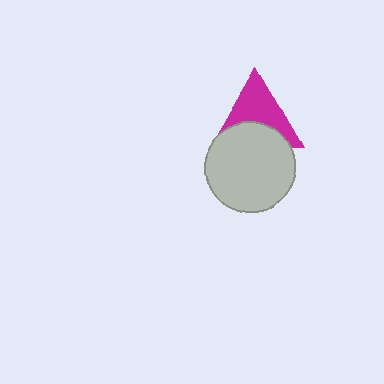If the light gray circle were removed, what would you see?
You would see the complete magenta triangle.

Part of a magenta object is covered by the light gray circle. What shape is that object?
It is a triangle.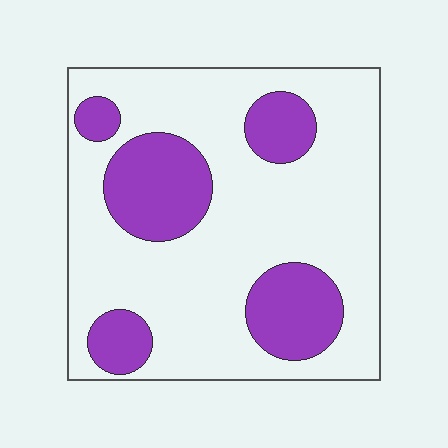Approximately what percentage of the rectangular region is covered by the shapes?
Approximately 25%.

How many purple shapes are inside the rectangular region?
5.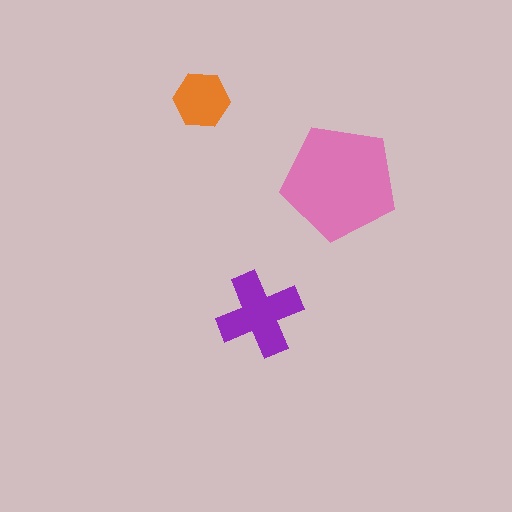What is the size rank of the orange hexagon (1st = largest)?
3rd.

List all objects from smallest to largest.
The orange hexagon, the purple cross, the pink pentagon.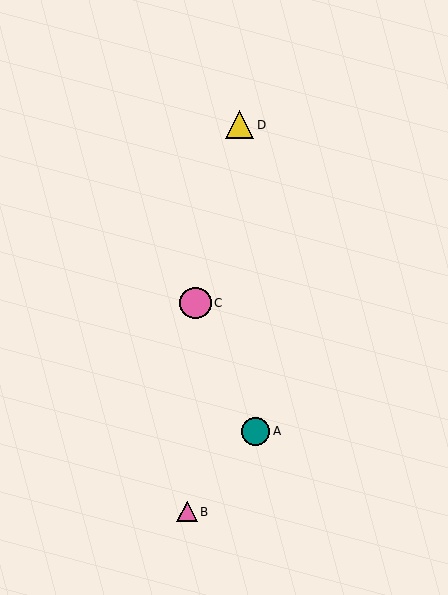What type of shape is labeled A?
Shape A is a teal circle.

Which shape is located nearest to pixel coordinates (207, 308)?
The pink circle (labeled C) at (195, 303) is nearest to that location.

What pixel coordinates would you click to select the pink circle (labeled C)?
Click at (195, 303) to select the pink circle C.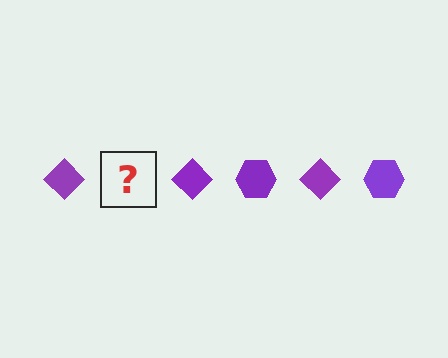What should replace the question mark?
The question mark should be replaced with a purple hexagon.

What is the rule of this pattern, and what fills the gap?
The rule is that the pattern cycles through diamond, hexagon shapes in purple. The gap should be filled with a purple hexagon.